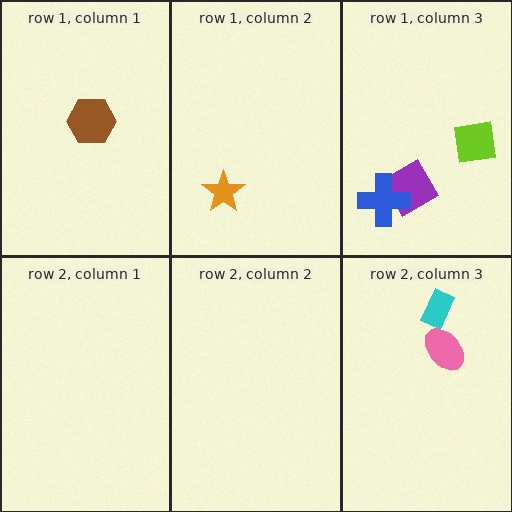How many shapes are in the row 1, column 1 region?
1.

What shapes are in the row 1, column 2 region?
The orange star.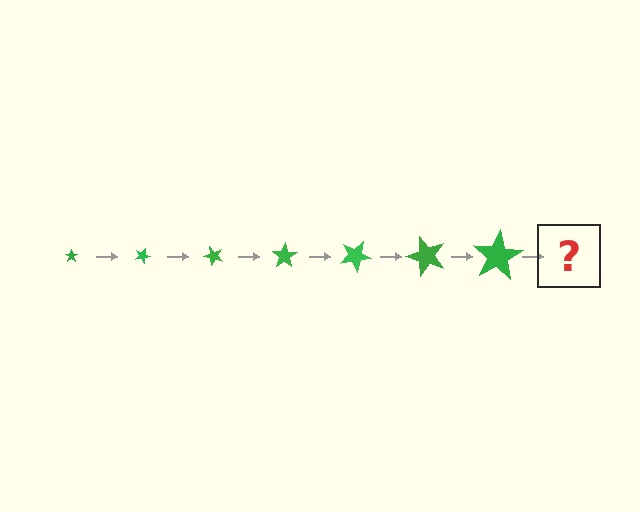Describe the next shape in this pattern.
It should be a star, larger than the previous one and rotated 175 degrees from the start.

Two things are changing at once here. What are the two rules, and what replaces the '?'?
The two rules are that the star grows larger each step and it rotates 25 degrees each step. The '?' should be a star, larger than the previous one and rotated 175 degrees from the start.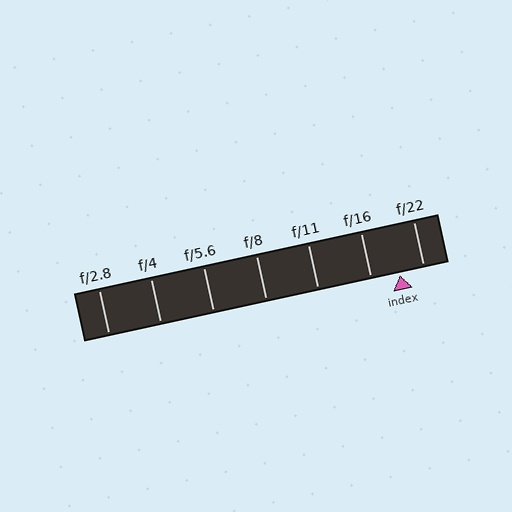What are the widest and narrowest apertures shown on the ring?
The widest aperture shown is f/2.8 and the narrowest is f/22.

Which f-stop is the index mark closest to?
The index mark is closest to f/22.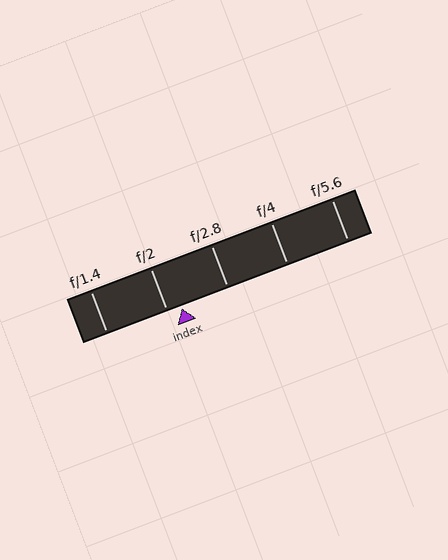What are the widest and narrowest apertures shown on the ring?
The widest aperture shown is f/1.4 and the narrowest is f/5.6.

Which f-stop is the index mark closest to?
The index mark is closest to f/2.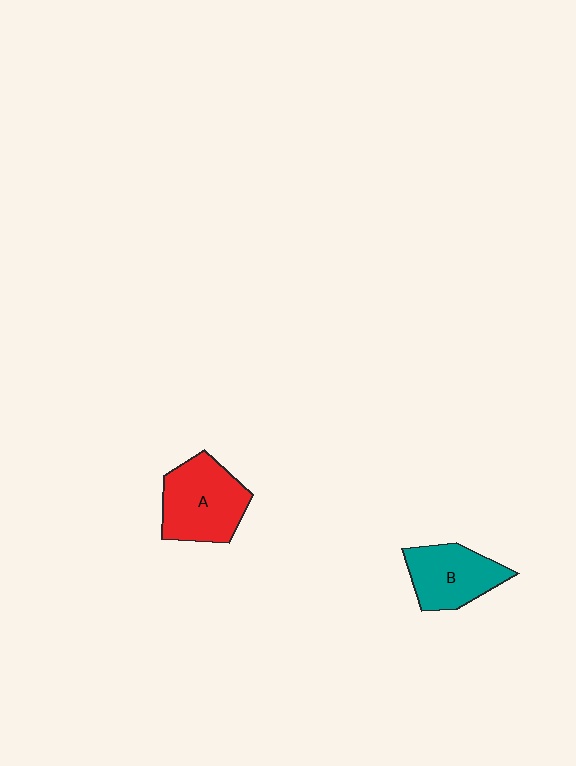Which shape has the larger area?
Shape A (red).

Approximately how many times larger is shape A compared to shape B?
Approximately 1.2 times.